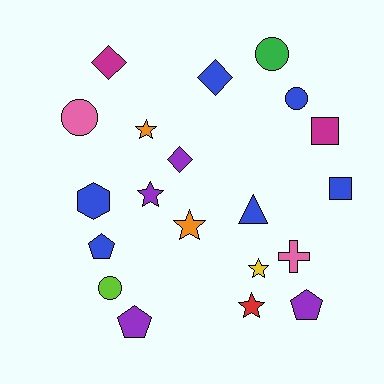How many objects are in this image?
There are 20 objects.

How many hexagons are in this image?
There is 1 hexagon.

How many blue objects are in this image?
There are 6 blue objects.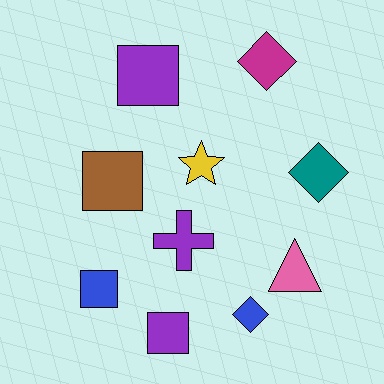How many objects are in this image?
There are 10 objects.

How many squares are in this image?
There are 4 squares.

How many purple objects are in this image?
There are 3 purple objects.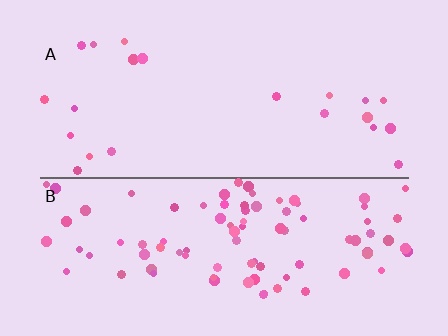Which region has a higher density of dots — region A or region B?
B (the bottom).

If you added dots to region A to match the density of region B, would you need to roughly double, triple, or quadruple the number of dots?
Approximately quadruple.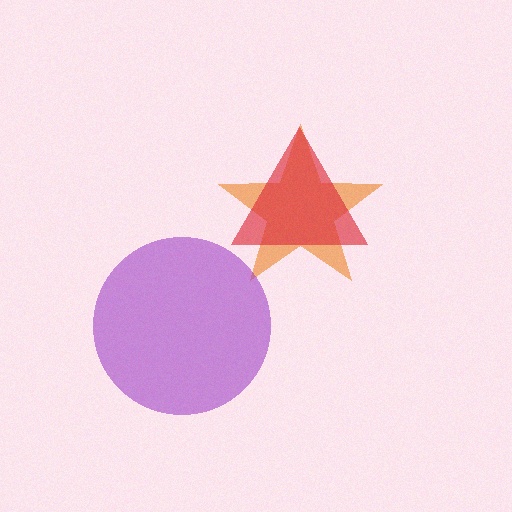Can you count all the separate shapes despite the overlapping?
Yes, there are 3 separate shapes.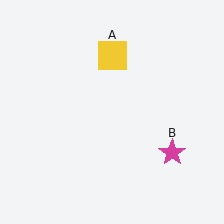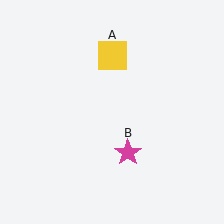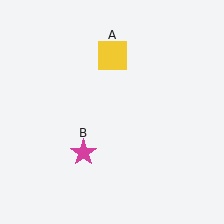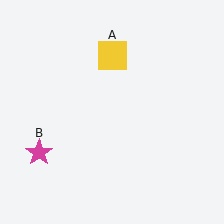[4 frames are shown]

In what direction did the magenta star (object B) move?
The magenta star (object B) moved left.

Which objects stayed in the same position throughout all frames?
Yellow square (object A) remained stationary.